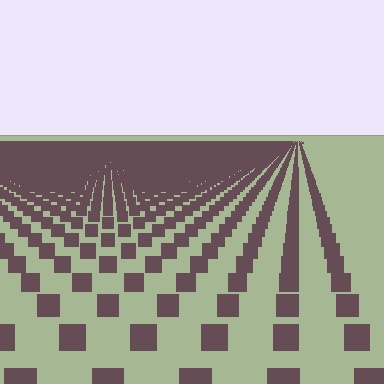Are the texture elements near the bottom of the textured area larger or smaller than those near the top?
Larger. Near the bottom, elements are closer to the viewer and appear at a bigger on-screen size.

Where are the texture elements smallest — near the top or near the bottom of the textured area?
Near the top.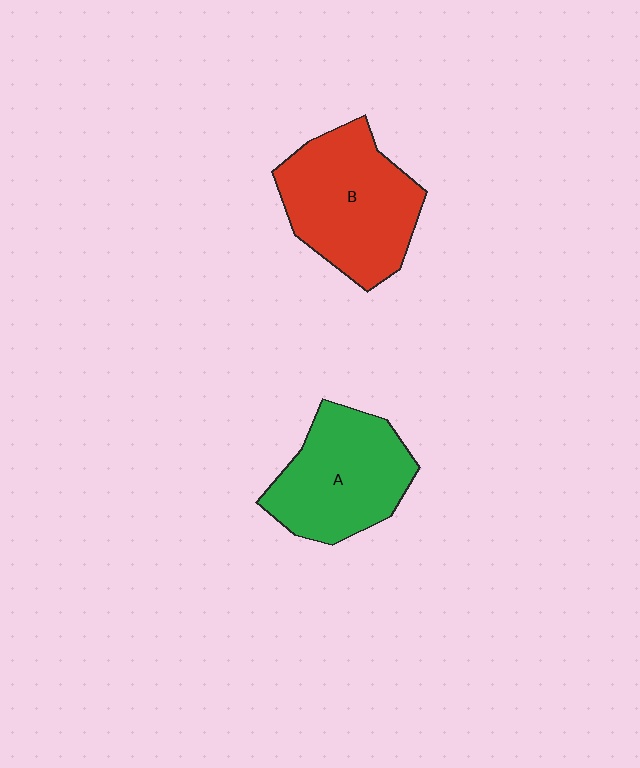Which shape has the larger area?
Shape B (red).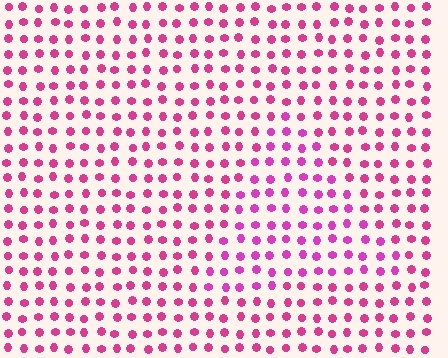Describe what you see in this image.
The image is filled with small magenta elements in a uniform arrangement. A triangle-shaped region is visible where the elements are tinted to a slightly different hue, forming a subtle color boundary.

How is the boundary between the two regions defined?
The boundary is defined purely by a slight shift in hue (about 18 degrees). Spacing, size, and orientation are identical on both sides.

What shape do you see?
I see a triangle.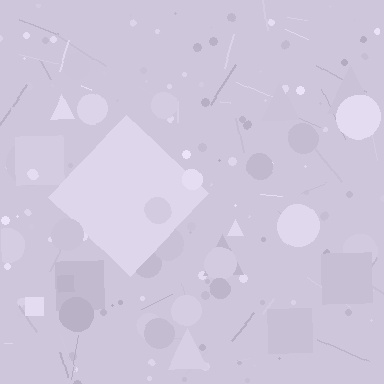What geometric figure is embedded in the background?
A diamond is embedded in the background.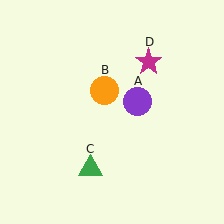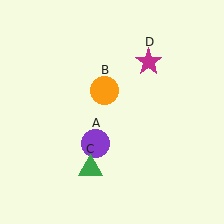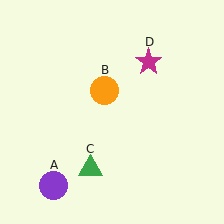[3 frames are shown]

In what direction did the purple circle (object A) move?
The purple circle (object A) moved down and to the left.